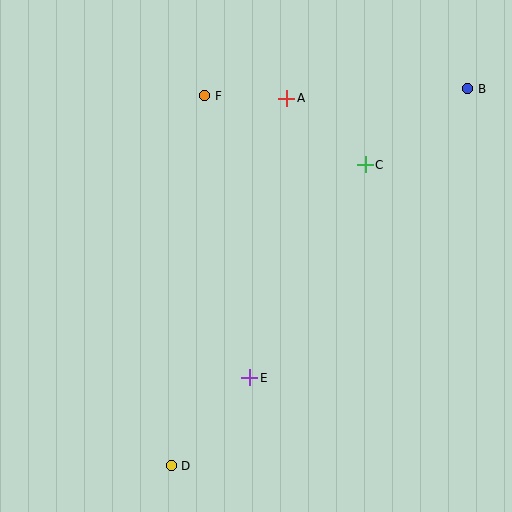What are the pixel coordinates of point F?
Point F is at (205, 96).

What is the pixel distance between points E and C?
The distance between E and C is 242 pixels.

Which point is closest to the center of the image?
Point E at (250, 378) is closest to the center.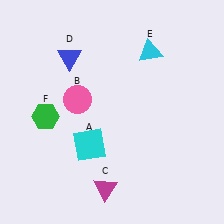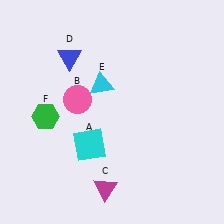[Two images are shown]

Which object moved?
The cyan triangle (E) moved left.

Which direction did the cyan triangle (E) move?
The cyan triangle (E) moved left.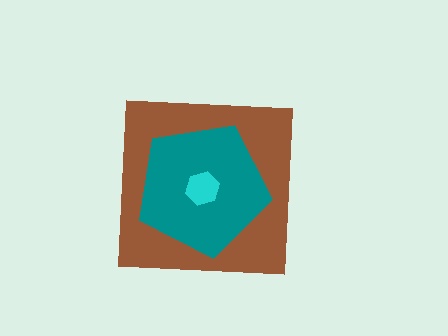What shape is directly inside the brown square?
The teal pentagon.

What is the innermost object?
The cyan hexagon.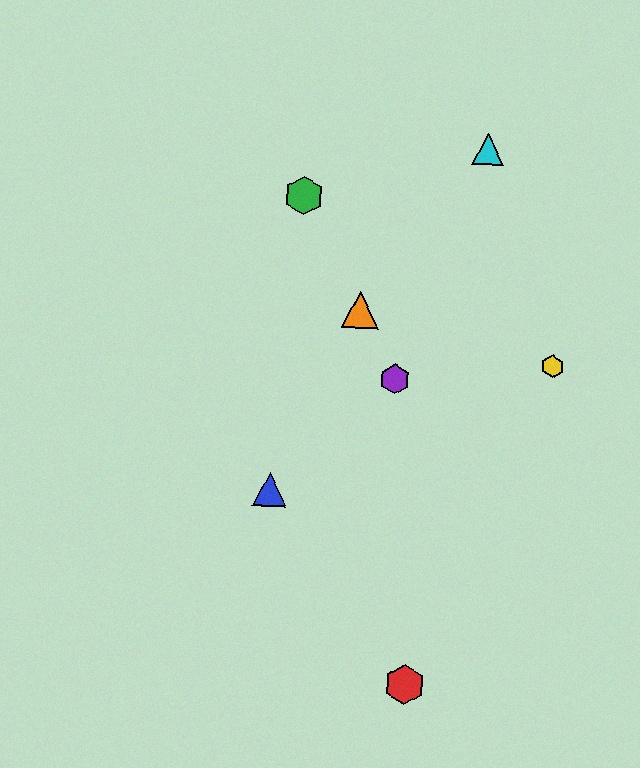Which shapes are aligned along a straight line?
The green hexagon, the purple hexagon, the orange triangle are aligned along a straight line.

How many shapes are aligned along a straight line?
3 shapes (the green hexagon, the purple hexagon, the orange triangle) are aligned along a straight line.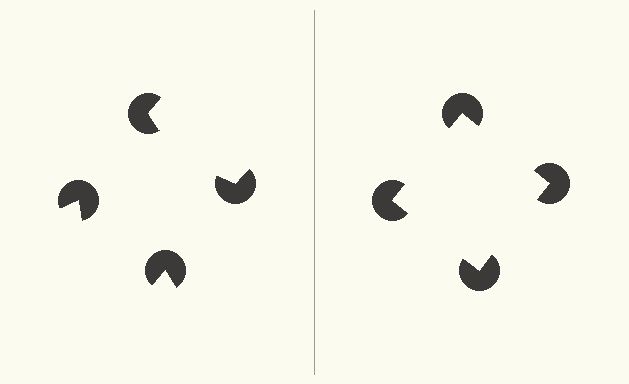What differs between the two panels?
The pac-man discs are positioned identically on both sides; only the wedge orientations differ. On the right they align to a square; on the left they are misaligned.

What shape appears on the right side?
An illusory square.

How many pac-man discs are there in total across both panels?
8 — 4 on each side.